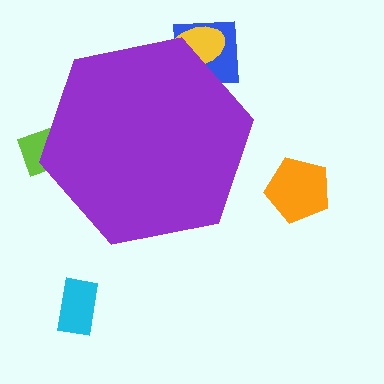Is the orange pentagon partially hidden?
No, the orange pentagon is fully visible.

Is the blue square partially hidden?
Yes, the blue square is partially hidden behind the purple hexagon.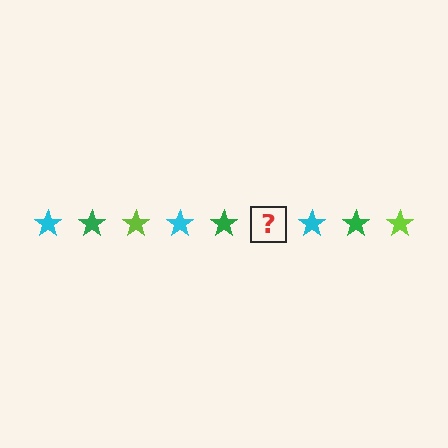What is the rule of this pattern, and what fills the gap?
The rule is that the pattern cycles through cyan, green, lime stars. The gap should be filled with a lime star.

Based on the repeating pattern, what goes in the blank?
The blank should be a lime star.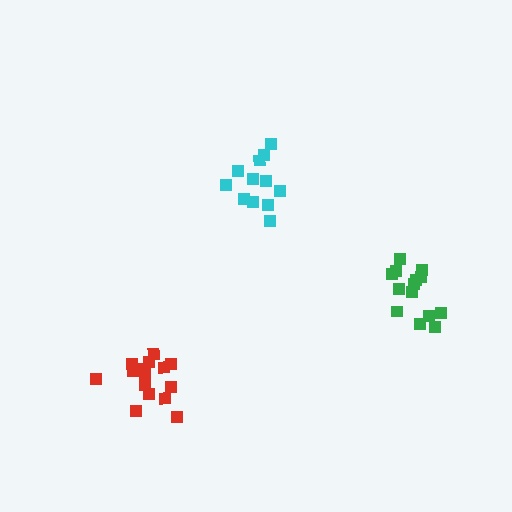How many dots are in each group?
Group 1: 12 dots, Group 2: 15 dots, Group 3: 15 dots (42 total).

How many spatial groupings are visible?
There are 3 spatial groupings.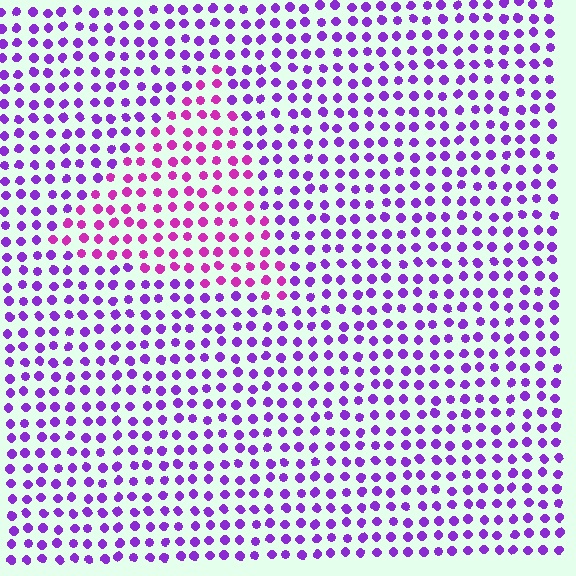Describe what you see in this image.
The image is filled with small purple elements in a uniform arrangement. A triangle-shaped region is visible where the elements are tinted to a slightly different hue, forming a subtle color boundary.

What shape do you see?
I see a triangle.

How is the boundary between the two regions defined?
The boundary is defined purely by a slight shift in hue (about 35 degrees). Spacing, size, and orientation are identical on both sides.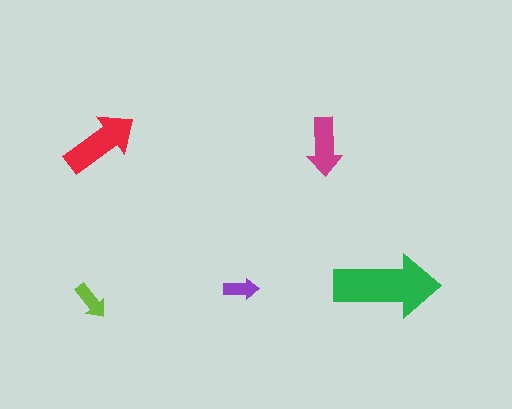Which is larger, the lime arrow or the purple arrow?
The lime one.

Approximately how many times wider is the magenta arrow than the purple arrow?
About 1.5 times wider.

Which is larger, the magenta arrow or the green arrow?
The green one.